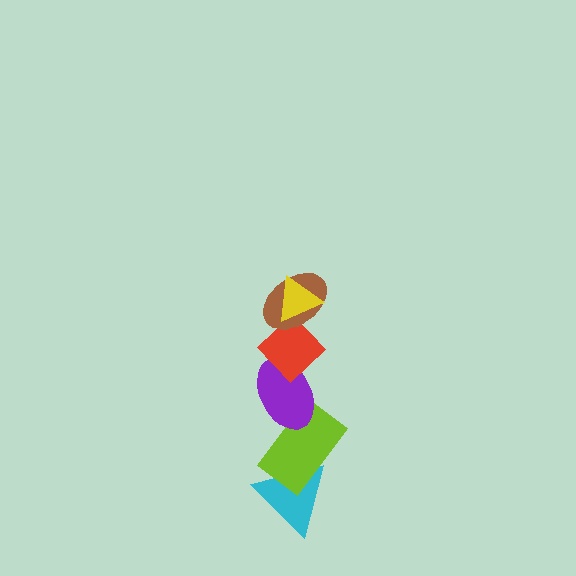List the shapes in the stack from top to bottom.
From top to bottom: the yellow triangle, the brown ellipse, the red diamond, the purple ellipse, the lime rectangle, the cyan triangle.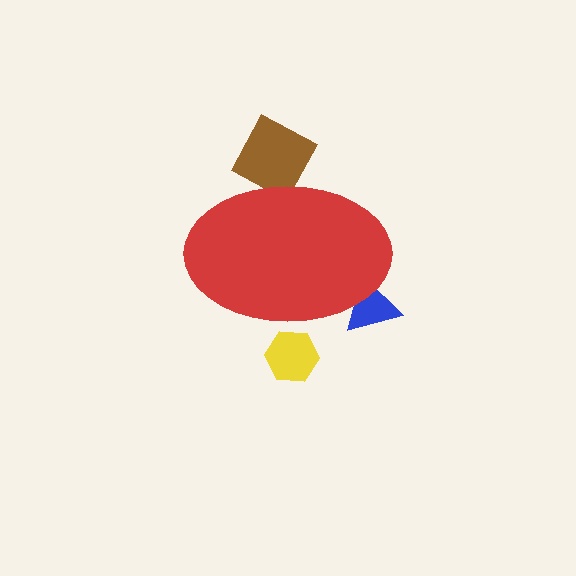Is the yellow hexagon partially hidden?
Yes, the yellow hexagon is partially hidden behind the red ellipse.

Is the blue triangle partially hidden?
Yes, the blue triangle is partially hidden behind the red ellipse.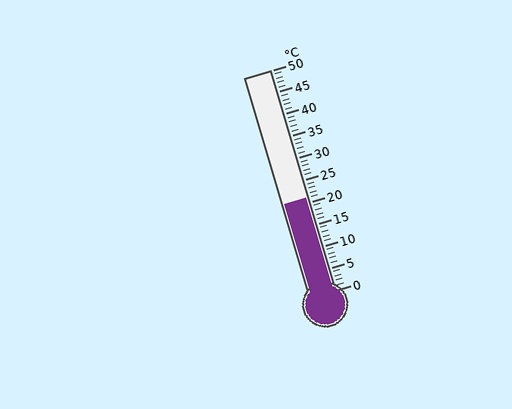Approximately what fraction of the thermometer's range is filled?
The thermometer is filled to approximately 40% of its range.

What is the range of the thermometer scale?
The thermometer scale ranges from 0°C to 50°C.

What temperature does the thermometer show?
The thermometer shows approximately 21°C.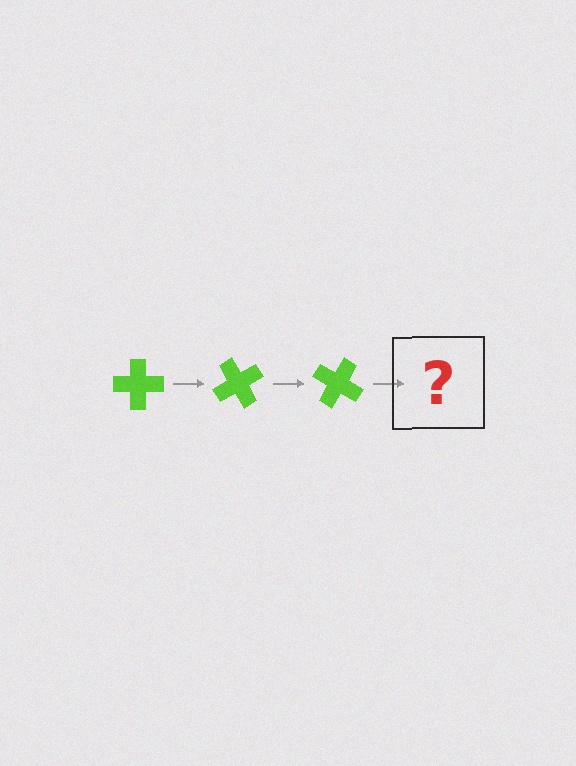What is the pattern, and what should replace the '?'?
The pattern is that the cross rotates 60 degrees each step. The '?' should be a lime cross rotated 180 degrees.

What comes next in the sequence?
The next element should be a lime cross rotated 180 degrees.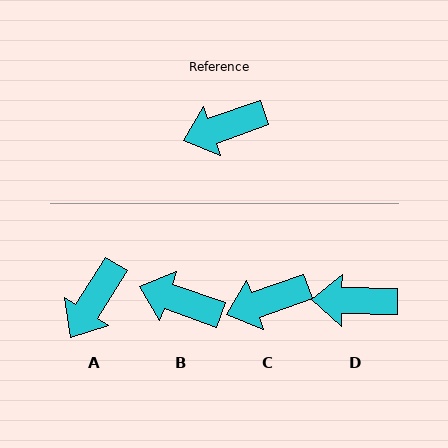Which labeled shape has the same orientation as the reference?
C.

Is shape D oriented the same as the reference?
No, it is off by about 20 degrees.